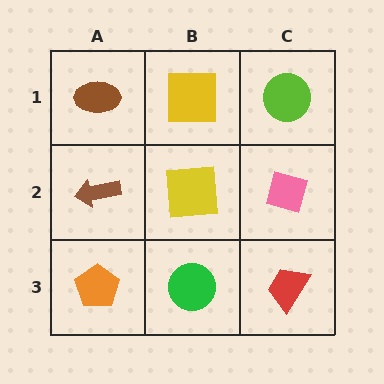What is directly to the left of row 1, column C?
A yellow square.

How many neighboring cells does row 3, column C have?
2.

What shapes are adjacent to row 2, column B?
A yellow square (row 1, column B), a green circle (row 3, column B), a brown arrow (row 2, column A), a pink square (row 2, column C).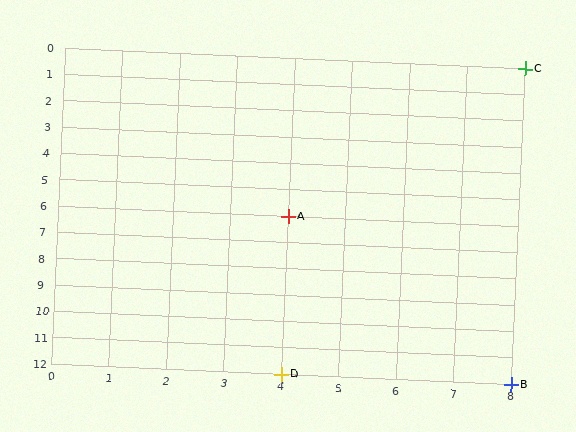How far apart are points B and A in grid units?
Points B and A are 4 columns and 6 rows apart (about 7.2 grid units diagonally).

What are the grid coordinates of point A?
Point A is at grid coordinates (4, 6).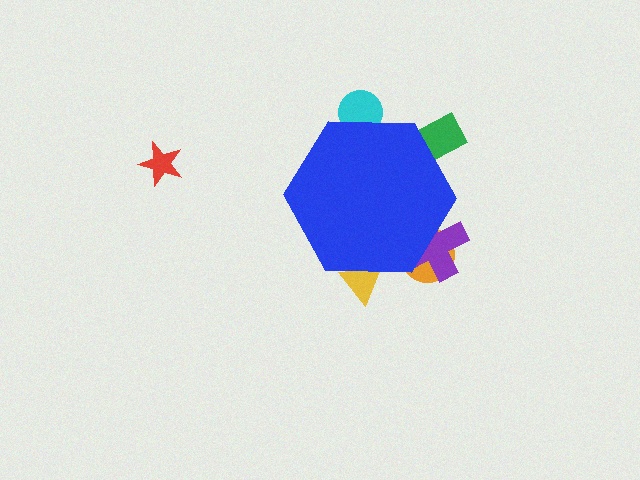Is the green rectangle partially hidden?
Yes, the green rectangle is partially hidden behind the blue hexagon.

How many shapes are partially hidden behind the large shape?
5 shapes are partially hidden.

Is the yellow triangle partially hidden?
Yes, the yellow triangle is partially hidden behind the blue hexagon.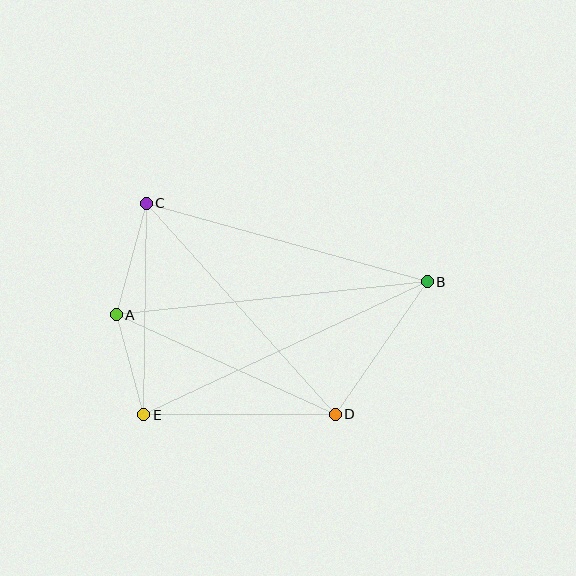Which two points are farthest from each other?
Points B and E are farthest from each other.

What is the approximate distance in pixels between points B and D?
The distance between B and D is approximately 161 pixels.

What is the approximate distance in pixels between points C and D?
The distance between C and D is approximately 283 pixels.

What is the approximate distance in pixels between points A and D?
The distance between A and D is approximately 241 pixels.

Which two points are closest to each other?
Points A and E are closest to each other.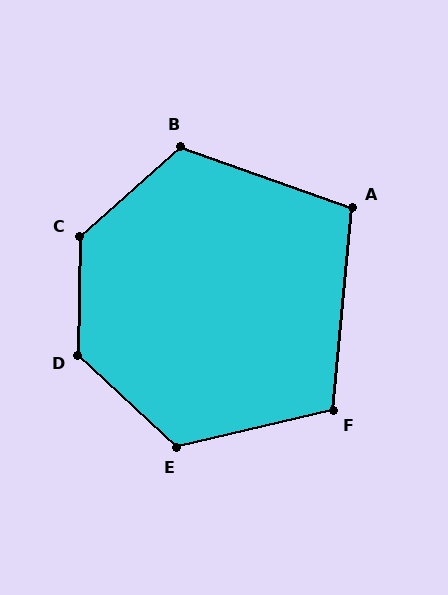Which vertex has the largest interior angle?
D, at approximately 132 degrees.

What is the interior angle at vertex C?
Approximately 132 degrees (obtuse).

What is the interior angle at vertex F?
Approximately 109 degrees (obtuse).